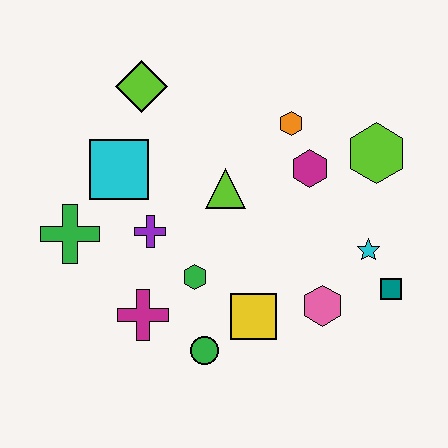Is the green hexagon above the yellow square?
Yes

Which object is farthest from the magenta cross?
The lime hexagon is farthest from the magenta cross.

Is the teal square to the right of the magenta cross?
Yes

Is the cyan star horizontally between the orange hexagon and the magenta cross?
No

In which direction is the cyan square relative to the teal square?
The cyan square is to the left of the teal square.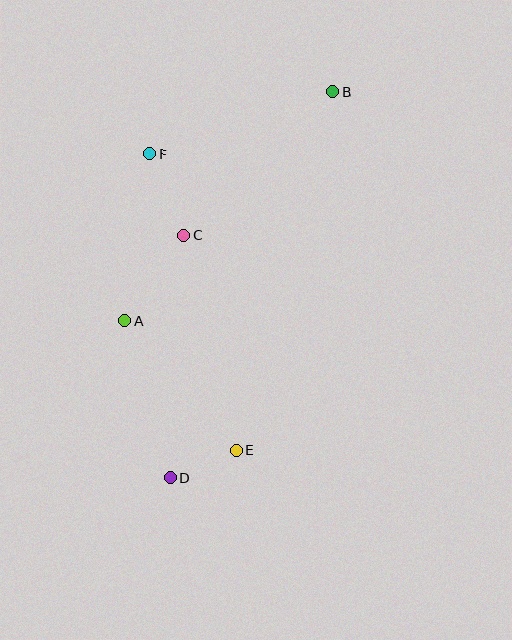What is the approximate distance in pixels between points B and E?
The distance between B and E is approximately 371 pixels.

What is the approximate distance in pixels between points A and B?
The distance between A and B is approximately 309 pixels.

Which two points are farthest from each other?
Points B and D are farthest from each other.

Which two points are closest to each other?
Points D and E are closest to each other.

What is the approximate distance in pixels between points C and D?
The distance between C and D is approximately 243 pixels.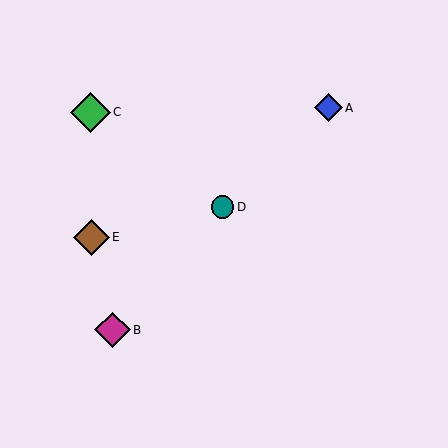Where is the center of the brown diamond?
The center of the brown diamond is at (92, 237).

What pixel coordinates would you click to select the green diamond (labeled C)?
Click at (91, 112) to select the green diamond C.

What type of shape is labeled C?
Shape C is a green diamond.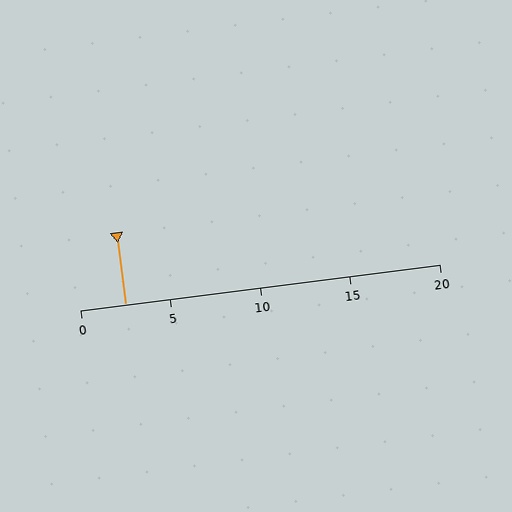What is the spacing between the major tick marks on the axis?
The major ticks are spaced 5 apart.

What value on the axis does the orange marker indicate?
The marker indicates approximately 2.5.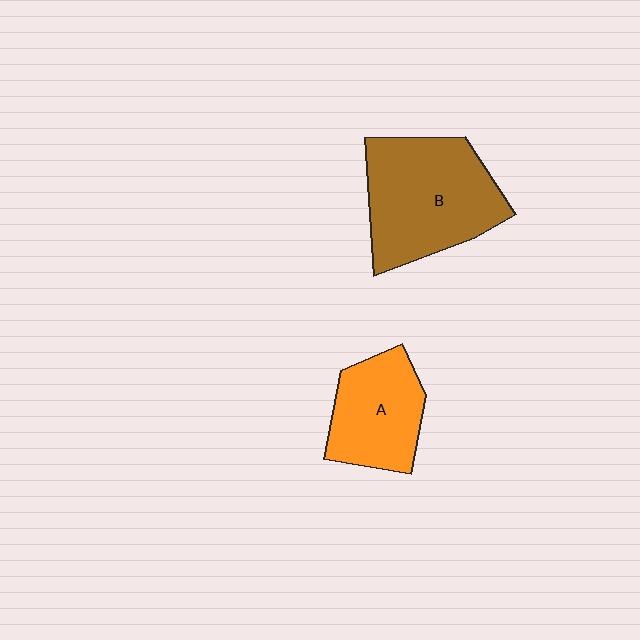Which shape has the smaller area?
Shape A (orange).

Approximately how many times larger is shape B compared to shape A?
Approximately 1.5 times.